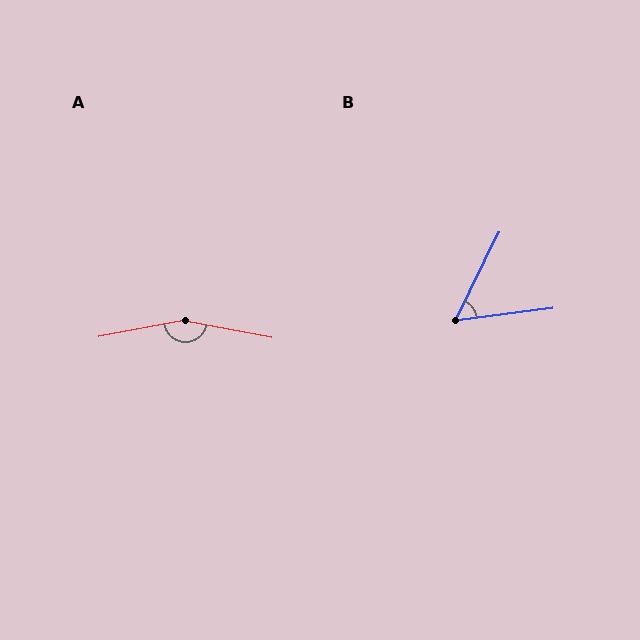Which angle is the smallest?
B, at approximately 56 degrees.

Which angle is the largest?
A, at approximately 159 degrees.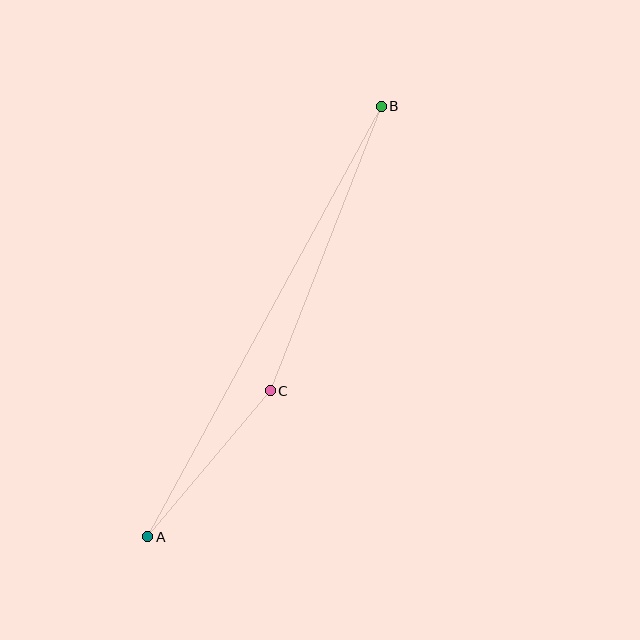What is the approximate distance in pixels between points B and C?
The distance between B and C is approximately 306 pixels.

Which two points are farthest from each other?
Points A and B are farthest from each other.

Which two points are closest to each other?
Points A and C are closest to each other.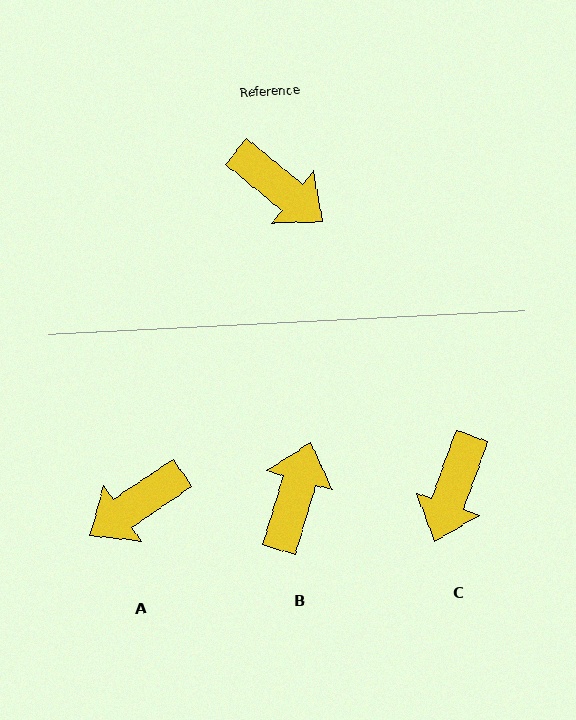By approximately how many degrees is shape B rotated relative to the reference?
Approximately 113 degrees counter-clockwise.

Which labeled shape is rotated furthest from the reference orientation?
B, about 113 degrees away.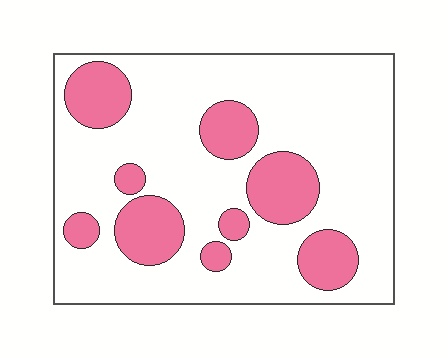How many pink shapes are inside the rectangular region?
9.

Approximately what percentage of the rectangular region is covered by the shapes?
Approximately 25%.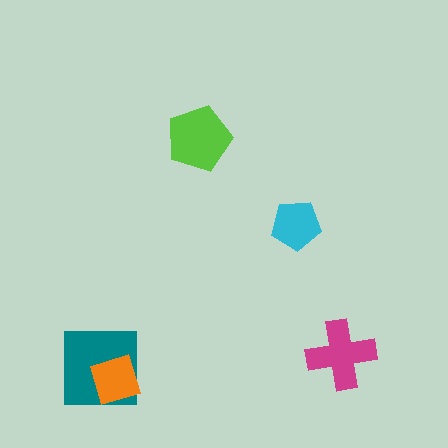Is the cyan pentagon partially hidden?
No, no other shape covers it.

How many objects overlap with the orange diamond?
1 object overlaps with the orange diamond.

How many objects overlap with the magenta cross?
0 objects overlap with the magenta cross.